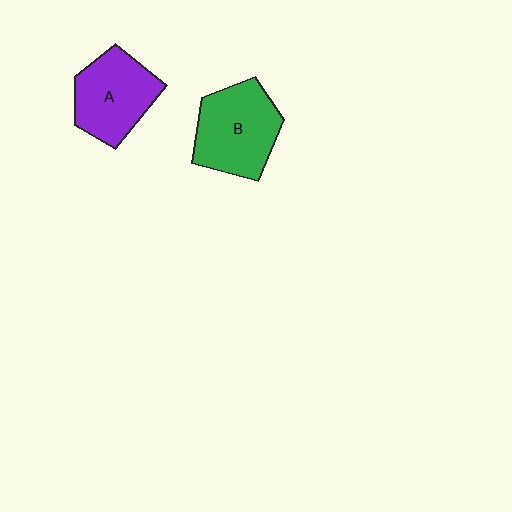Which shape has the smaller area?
Shape A (purple).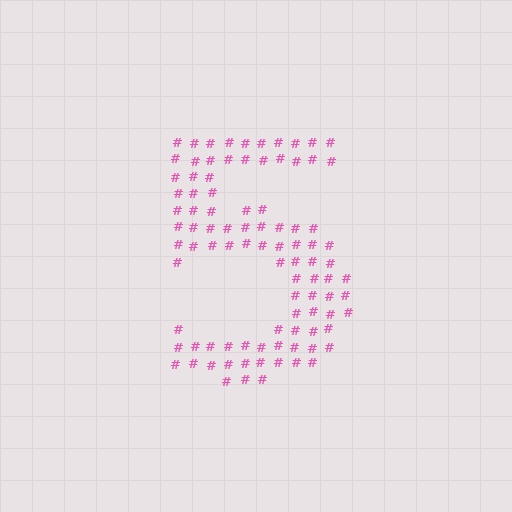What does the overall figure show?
The overall figure shows the digit 5.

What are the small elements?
The small elements are hash symbols.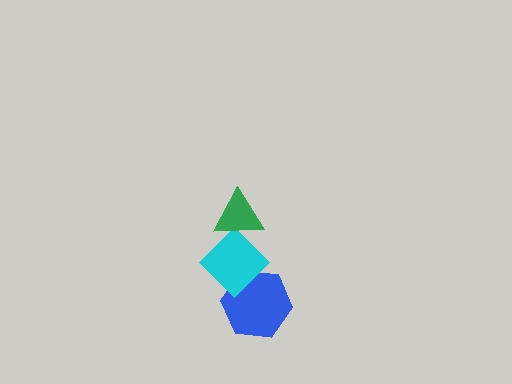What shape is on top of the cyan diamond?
The green triangle is on top of the cyan diamond.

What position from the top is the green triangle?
The green triangle is 1st from the top.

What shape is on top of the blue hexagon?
The cyan diamond is on top of the blue hexagon.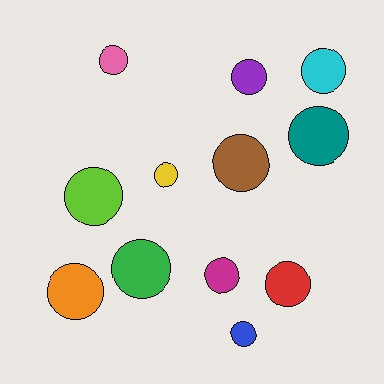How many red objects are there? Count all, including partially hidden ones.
There is 1 red object.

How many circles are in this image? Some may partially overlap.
There are 12 circles.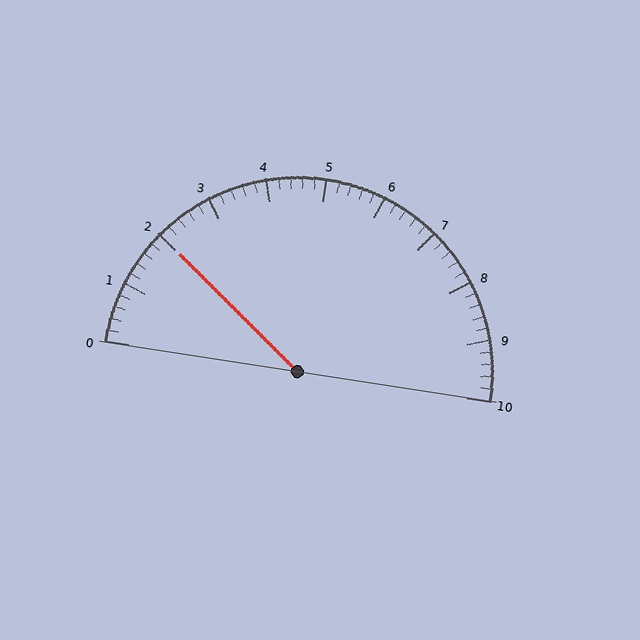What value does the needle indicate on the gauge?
The needle indicates approximately 2.0.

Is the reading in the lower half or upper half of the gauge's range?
The reading is in the lower half of the range (0 to 10).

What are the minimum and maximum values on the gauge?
The gauge ranges from 0 to 10.